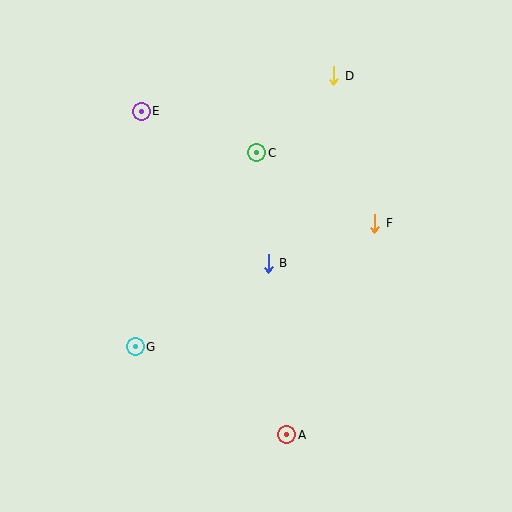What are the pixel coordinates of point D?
Point D is at (334, 76).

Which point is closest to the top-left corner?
Point E is closest to the top-left corner.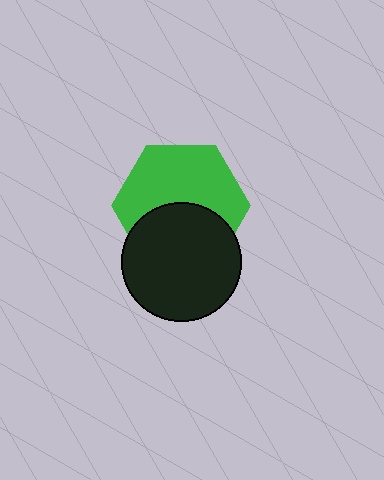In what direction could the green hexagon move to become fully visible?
The green hexagon could move up. That would shift it out from behind the black circle entirely.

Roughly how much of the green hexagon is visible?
About half of it is visible (roughly 58%).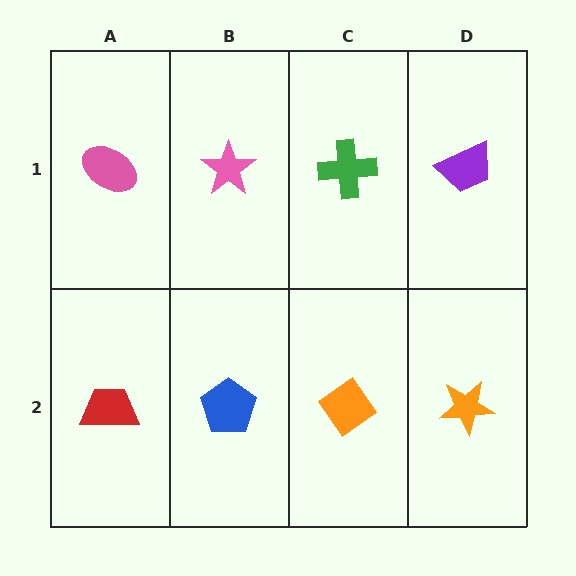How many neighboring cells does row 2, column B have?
3.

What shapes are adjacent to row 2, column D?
A purple trapezoid (row 1, column D), an orange diamond (row 2, column C).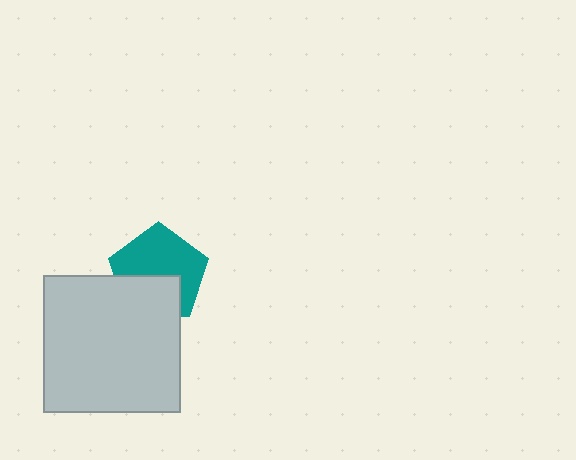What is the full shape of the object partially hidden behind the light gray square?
The partially hidden object is a teal pentagon.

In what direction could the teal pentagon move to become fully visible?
The teal pentagon could move up. That would shift it out from behind the light gray square entirely.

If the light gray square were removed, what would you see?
You would see the complete teal pentagon.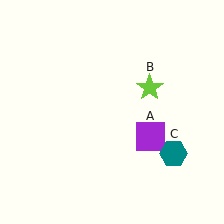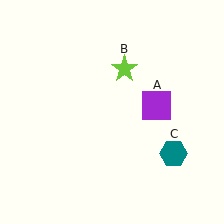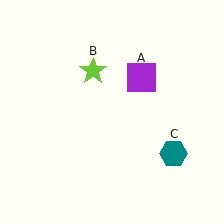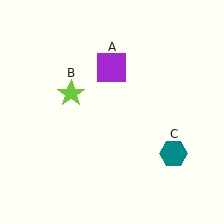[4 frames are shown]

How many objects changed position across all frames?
2 objects changed position: purple square (object A), lime star (object B).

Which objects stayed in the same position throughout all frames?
Teal hexagon (object C) remained stationary.